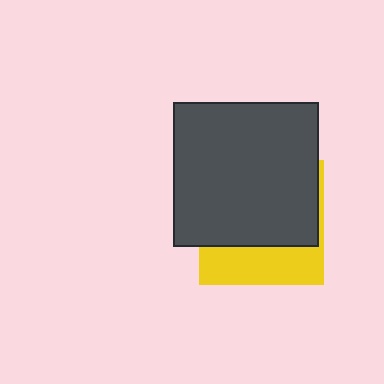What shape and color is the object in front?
The object in front is a dark gray square.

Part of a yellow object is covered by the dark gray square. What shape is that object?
It is a square.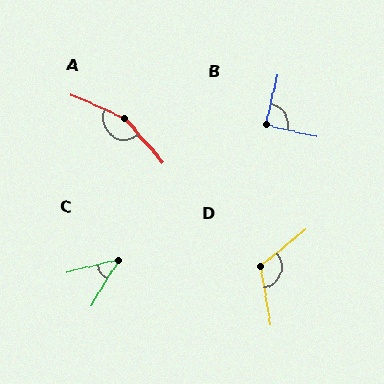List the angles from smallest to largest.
C (45°), B (90°), D (119°), A (156°).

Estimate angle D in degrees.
Approximately 119 degrees.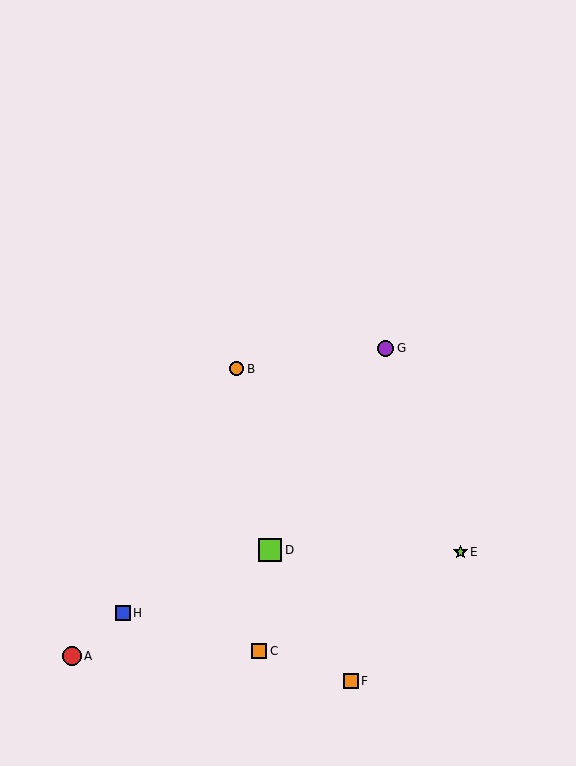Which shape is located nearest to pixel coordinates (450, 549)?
The lime star (labeled E) at (460, 552) is nearest to that location.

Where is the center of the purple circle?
The center of the purple circle is at (386, 348).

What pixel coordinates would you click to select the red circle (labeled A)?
Click at (72, 656) to select the red circle A.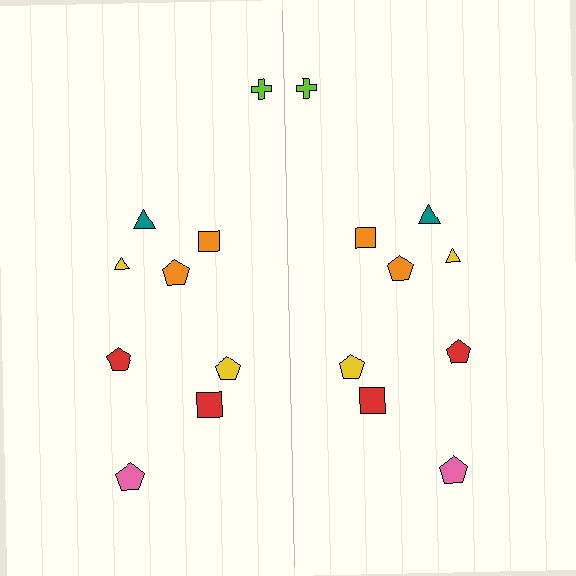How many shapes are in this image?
There are 18 shapes in this image.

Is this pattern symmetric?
Yes, this pattern has bilateral (reflection) symmetry.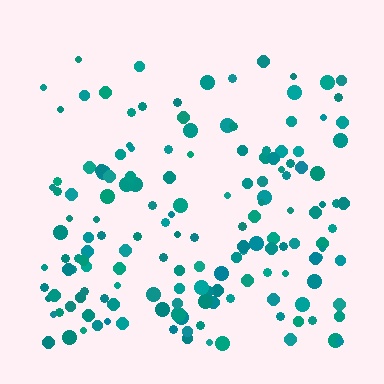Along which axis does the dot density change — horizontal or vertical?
Vertical.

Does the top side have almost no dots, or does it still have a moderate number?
Still a moderate number, just noticeably fewer than the bottom.